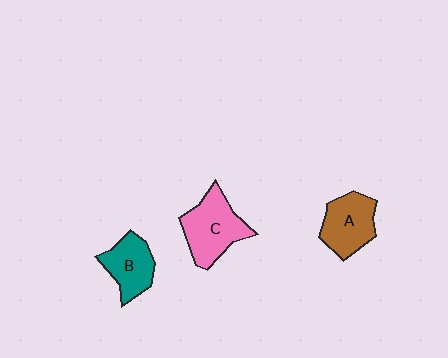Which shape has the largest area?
Shape C (pink).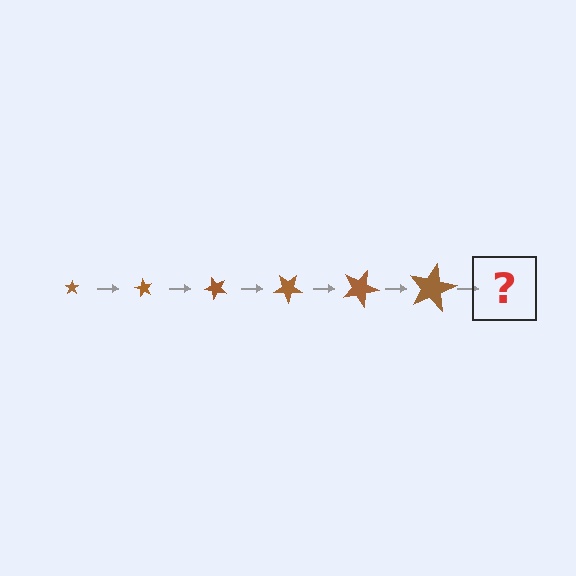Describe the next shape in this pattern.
It should be a star, larger than the previous one and rotated 360 degrees from the start.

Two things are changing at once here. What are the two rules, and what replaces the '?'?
The two rules are that the star grows larger each step and it rotates 60 degrees each step. The '?' should be a star, larger than the previous one and rotated 360 degrees from the start.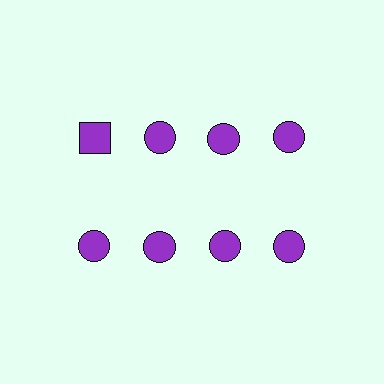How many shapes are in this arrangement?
There are 8 shapes arranged in a grid pattern.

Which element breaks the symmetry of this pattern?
The purple square in the top row, leftmost column breaks the symmetry. All other shapes are purple circles.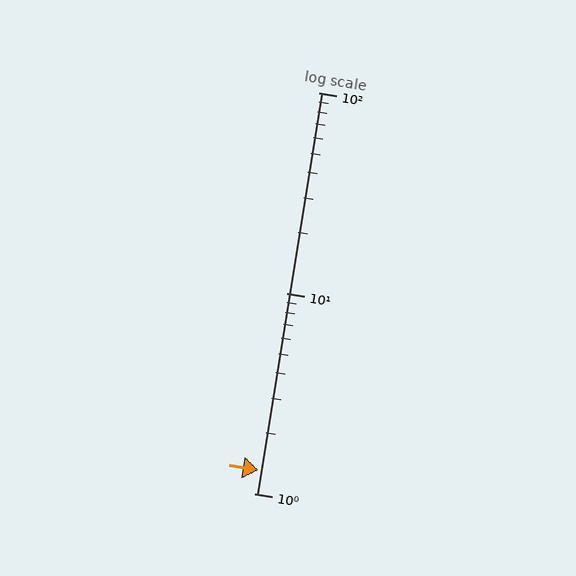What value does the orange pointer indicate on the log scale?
The pointer indicates approximately 1.3.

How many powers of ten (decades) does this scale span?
The scale spans 2 decades, from 1 to 100.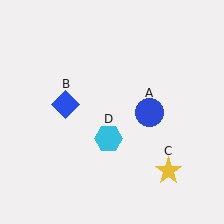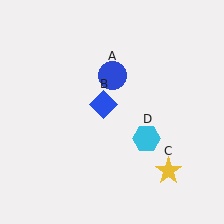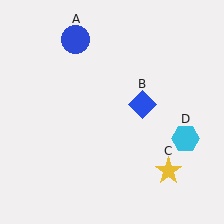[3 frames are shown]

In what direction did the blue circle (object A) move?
The blue circle (object A) moved up and to the left.